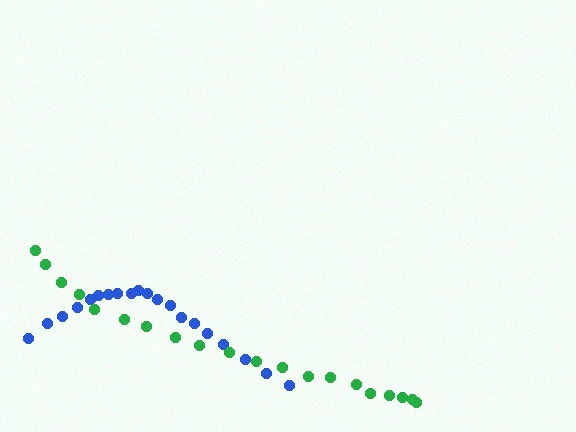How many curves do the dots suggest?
There are 2 distinct paths.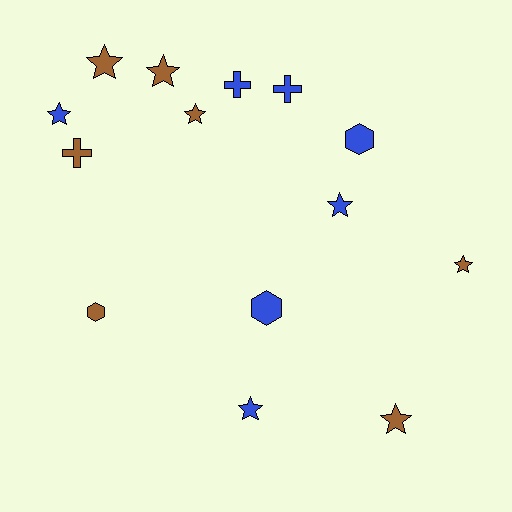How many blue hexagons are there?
There are 2 blue hexagons.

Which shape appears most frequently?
Star, with 8 objects.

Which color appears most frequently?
Blue, with 7 objects.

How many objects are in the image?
There are 14 objects.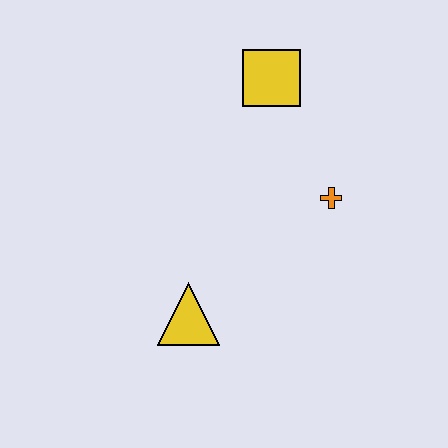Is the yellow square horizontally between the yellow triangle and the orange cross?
Yes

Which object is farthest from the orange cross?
The yellow triangle is farthest from the orange cross.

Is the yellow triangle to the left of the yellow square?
Yes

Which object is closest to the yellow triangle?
The orange cross is closest to the yellow triangle.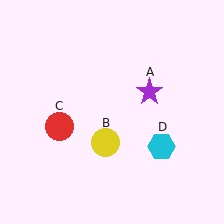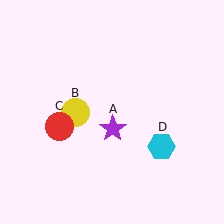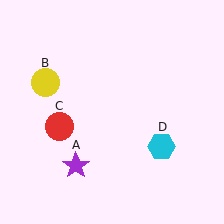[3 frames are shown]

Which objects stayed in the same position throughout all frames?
Red circle (object C) and cyan hexagon (object D) remained stationary.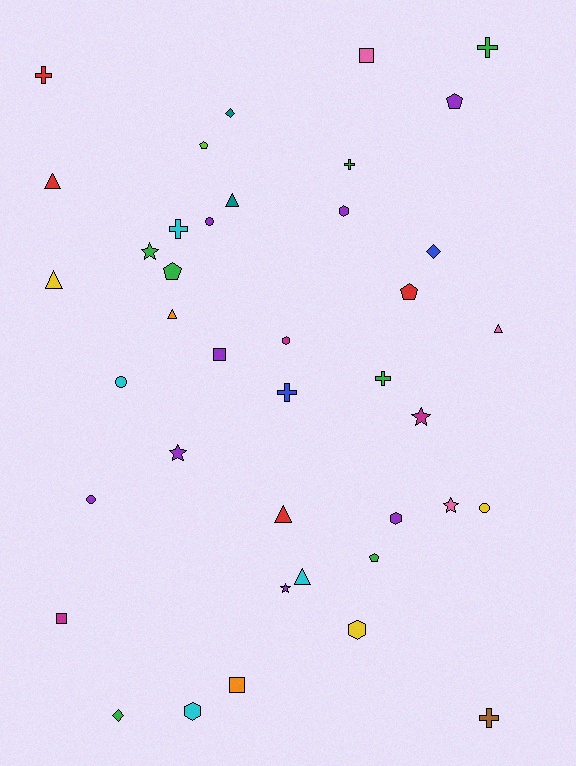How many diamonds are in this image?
There are 3 diamonds.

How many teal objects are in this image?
There are 2 teal objects.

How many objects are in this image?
There are 40 objects.